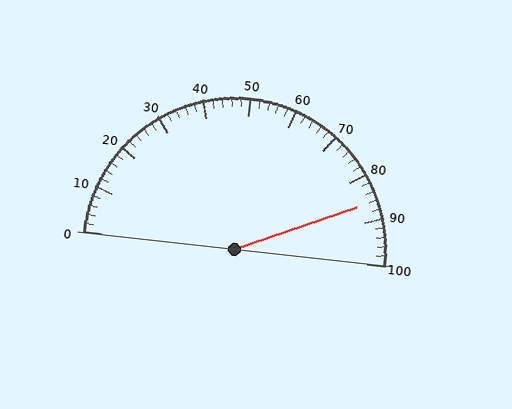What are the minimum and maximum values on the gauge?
The gauge ranges from 0 to 100.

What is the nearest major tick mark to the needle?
The nearest major tick mark is 90.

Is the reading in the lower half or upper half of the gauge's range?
The reading is in the upper half of the range (0 to 100).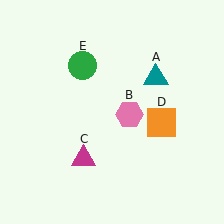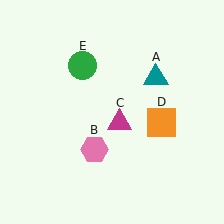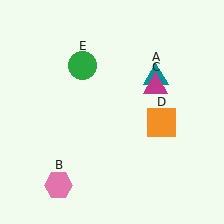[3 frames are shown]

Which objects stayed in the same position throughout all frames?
Teal triangle (object A) and orange square (object D) and green circle (object E) remained stationary.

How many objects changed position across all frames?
2 objects changed position: pink hexagon (object B), magenta triangle (object C).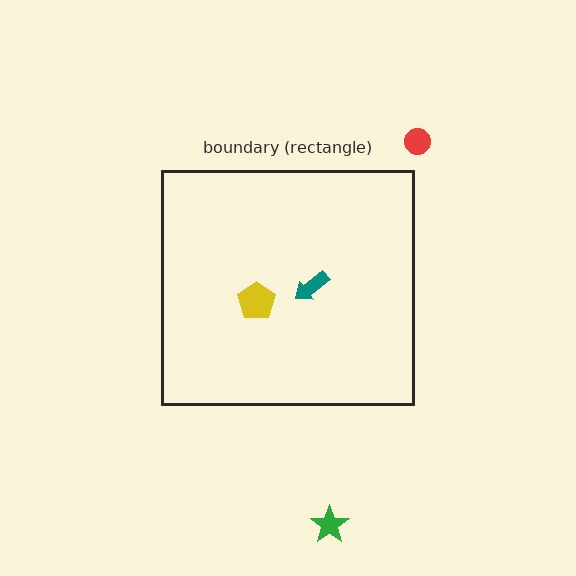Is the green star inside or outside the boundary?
Outside.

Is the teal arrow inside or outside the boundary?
Inside.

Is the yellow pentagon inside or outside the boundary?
Inside.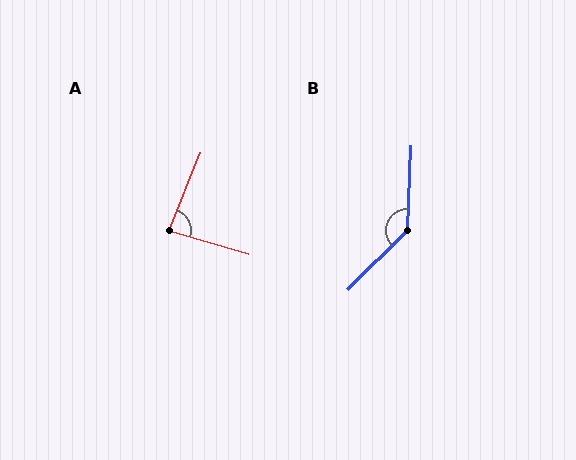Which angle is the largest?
B, at approximately 137 degrees.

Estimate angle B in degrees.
Approximately 137 degrees.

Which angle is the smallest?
A, at approximately 84 degrees.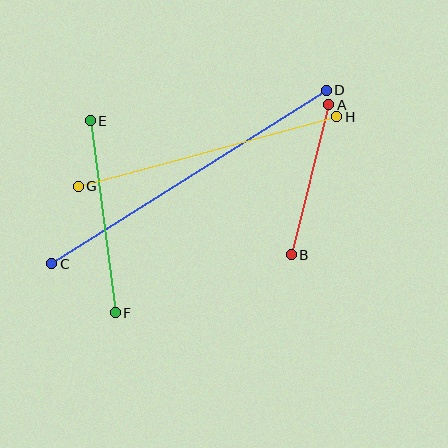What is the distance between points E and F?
The distance is approximately 194 pixels.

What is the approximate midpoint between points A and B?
The midpoint is at approximately (310, 180) pixels.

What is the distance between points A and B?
The distance is approximately 155 pixels.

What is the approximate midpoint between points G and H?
The midpoint is at approximately (208, 152) pixels.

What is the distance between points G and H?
The distance is approximately 268 pixels.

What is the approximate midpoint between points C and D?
The midpoint is at approximately (189, 177) pixels.